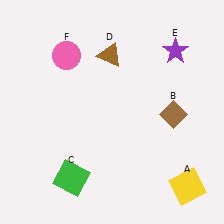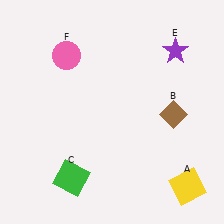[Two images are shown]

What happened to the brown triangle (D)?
The brown triangle (D) was removed in Image 2. It was in the top-left area of Image 1.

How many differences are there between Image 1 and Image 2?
There is 1 difference between the two images.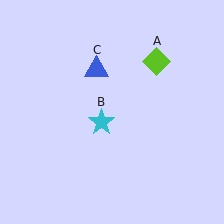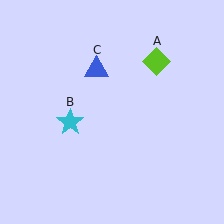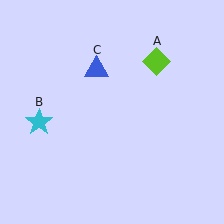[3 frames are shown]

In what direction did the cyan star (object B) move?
The cyan star (object B) moved left.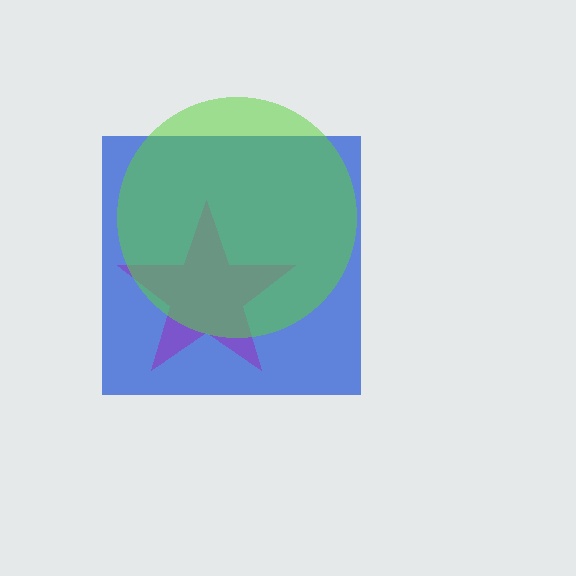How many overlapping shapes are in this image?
There are 3 overlapping shapes in the image.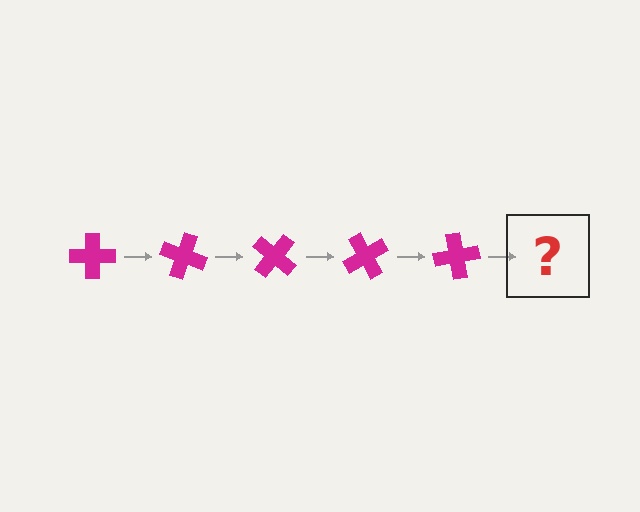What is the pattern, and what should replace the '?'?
The pattern is that the cross rotates 20 degrees each step. The '?' should be a magenta cross rotated 100 degrees.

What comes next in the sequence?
The next element should be a magenta cross rotated 100 degrees.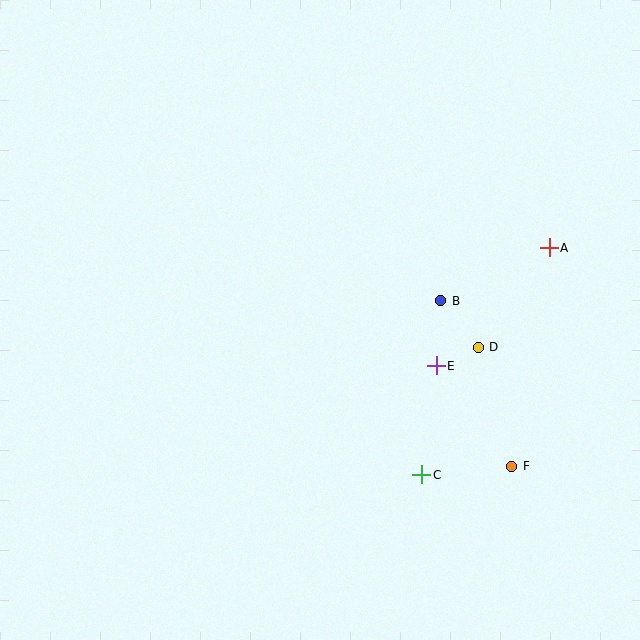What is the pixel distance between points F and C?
The distance between F and C is 90 pixels.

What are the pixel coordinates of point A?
Point A is at (549, 248).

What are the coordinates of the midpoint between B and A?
The midpoint between B and A is at (495, 274).